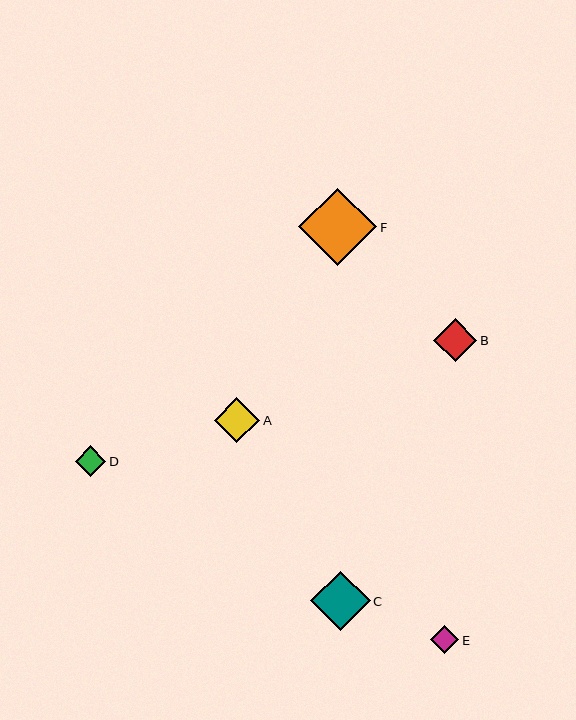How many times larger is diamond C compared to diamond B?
Diamond C is approximately 1.4 times the size of diamond B.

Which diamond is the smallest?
Diamond E is the smallest with a size of approximately 28 pixels.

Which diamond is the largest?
Diamond F is the largest with a size of approximately 78 pixels.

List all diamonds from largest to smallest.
From largest to smallest: F, C, A, B, D, E.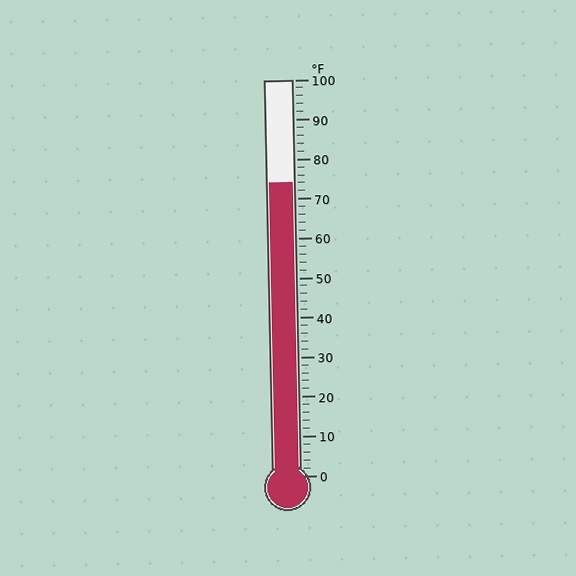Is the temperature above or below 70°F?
The temperature is above 70°F.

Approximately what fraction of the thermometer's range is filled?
The thermometer is filled to approximately 75% of its range.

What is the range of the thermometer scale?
The thermometer scale ranges from 0°F to 100°F.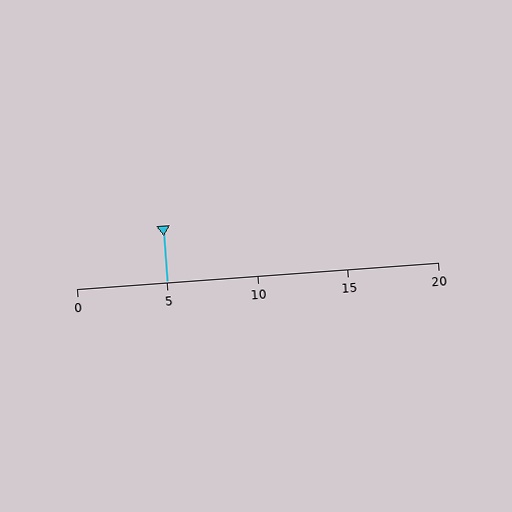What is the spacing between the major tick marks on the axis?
The major ticks are spaced 5 apart.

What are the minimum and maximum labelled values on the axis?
The axis runs from 0 to 20.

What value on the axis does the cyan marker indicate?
The marker indicates approximately 5.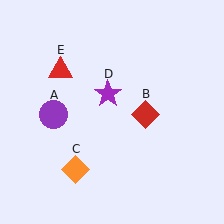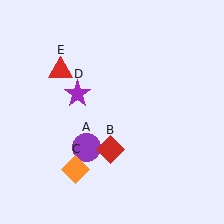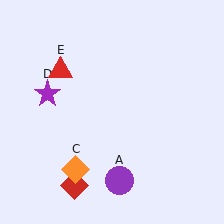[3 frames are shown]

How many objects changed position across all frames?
3 objects changed position: purple circle (object A), red diamond (object B), purple star (object D).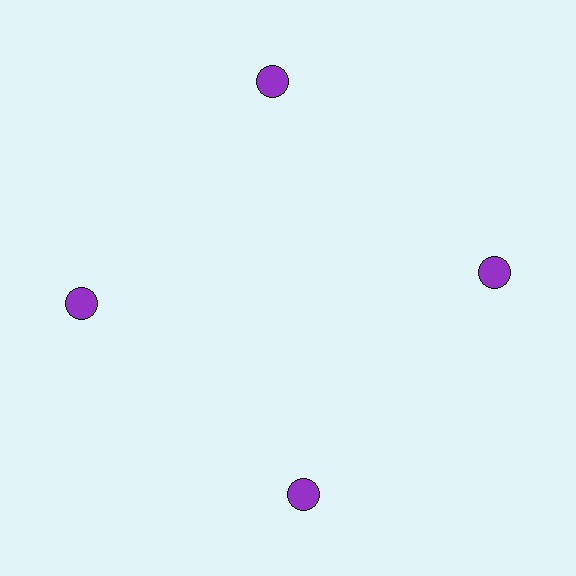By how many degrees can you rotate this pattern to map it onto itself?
The pattern maps onto itself every 90 degrees of rotation.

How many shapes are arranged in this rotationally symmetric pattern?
There are 4 shapes, arranged in 4 groups of 1.